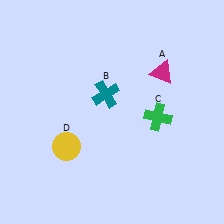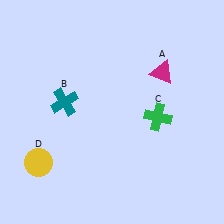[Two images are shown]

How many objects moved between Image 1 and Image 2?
2 objects moved between the two images.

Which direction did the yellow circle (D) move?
The yellow circle (D) moved left.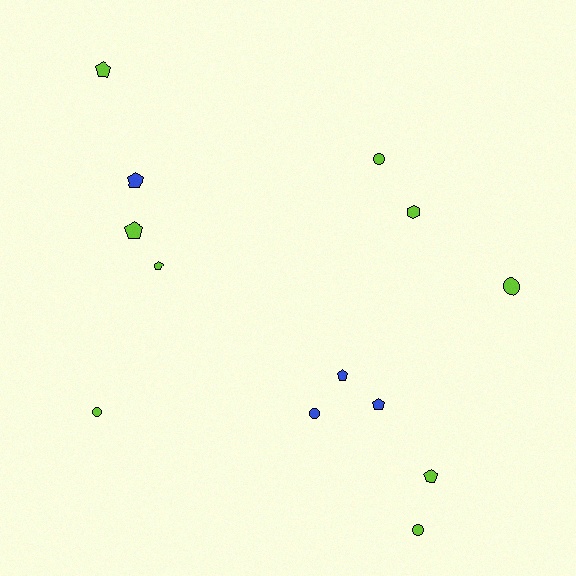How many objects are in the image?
There are 13 objects.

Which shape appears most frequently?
Pentagon, with 7 objects.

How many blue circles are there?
There is 1 blue circle.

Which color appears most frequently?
Lime, with 9 objects.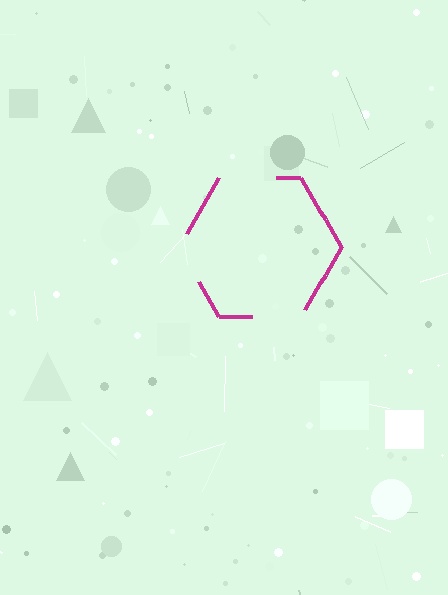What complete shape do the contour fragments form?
The contour fragments form a hexagon.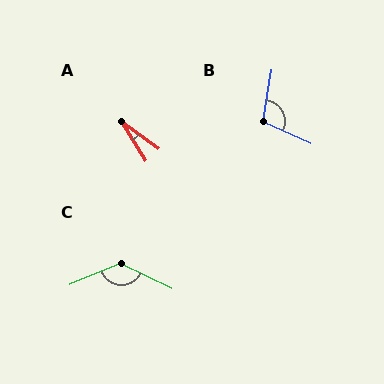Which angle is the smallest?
A, at approximately 22 degrees.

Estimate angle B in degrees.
Approximately 105 degrees.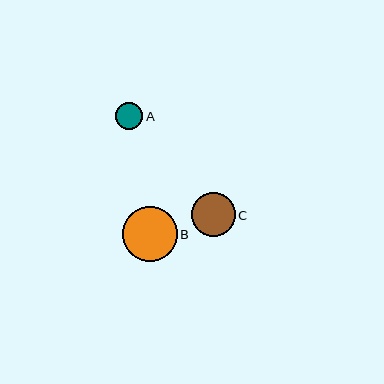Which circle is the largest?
Circle B is the largest with a size of approximately 55 pixels.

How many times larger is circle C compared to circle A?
Circle C is approximately 1.6 times the size of circle A.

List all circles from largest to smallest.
From largest to smallest: B, C, A.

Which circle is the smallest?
Circle A is the smallest with a size of approximately 27 pixels.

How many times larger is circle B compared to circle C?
Circle B is approximately 1.2 times the size of circle C.